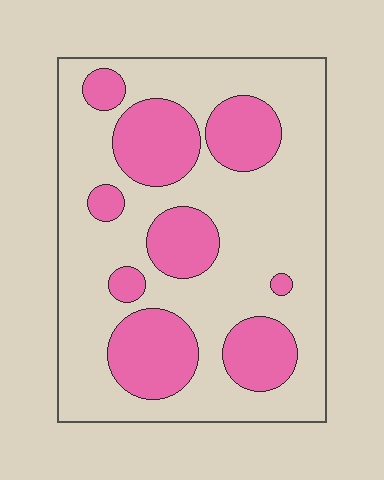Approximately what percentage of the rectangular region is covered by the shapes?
Approximately 30%.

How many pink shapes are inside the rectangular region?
9.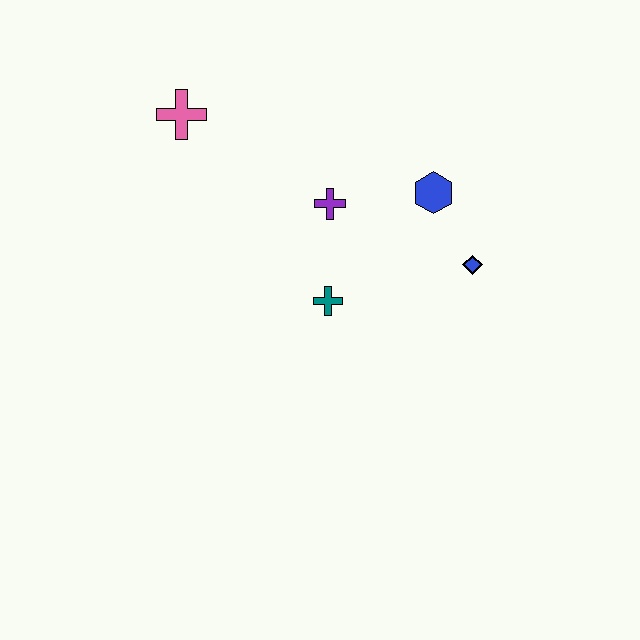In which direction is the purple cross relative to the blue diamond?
The purple cross is to the left of the blue diamond.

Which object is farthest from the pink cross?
The blue diamond is farthest from the pink cross.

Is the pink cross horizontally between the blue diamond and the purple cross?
No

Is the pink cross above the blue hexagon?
Yes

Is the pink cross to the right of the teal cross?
No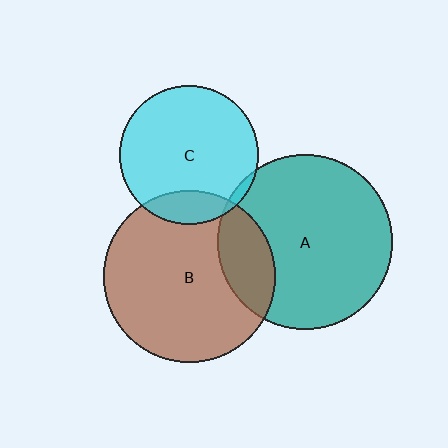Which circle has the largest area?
Circle A (teal).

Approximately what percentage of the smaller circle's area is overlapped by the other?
Approximately 20%.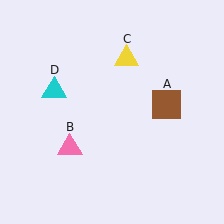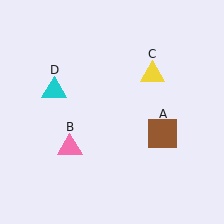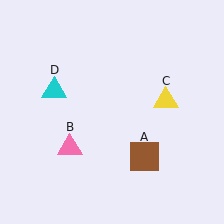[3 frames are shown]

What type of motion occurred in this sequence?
The brown square (object A), yellow triangle (object C) rotated clockwise around the center of the scene.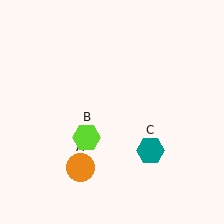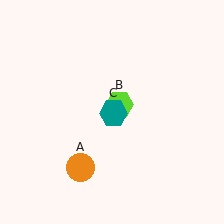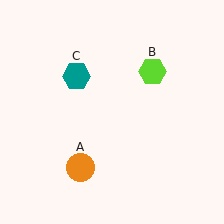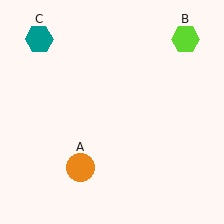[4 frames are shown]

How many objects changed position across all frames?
2 objects changed position: lime hexagon (object B), teal hexagon (object C).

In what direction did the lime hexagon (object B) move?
The lime hexagon (object B) moved up and to the right.